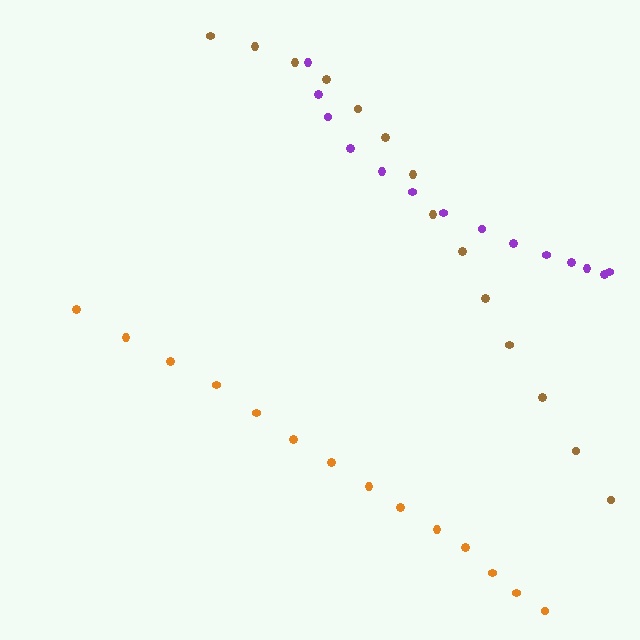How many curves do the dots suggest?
There are 3 distinct paths.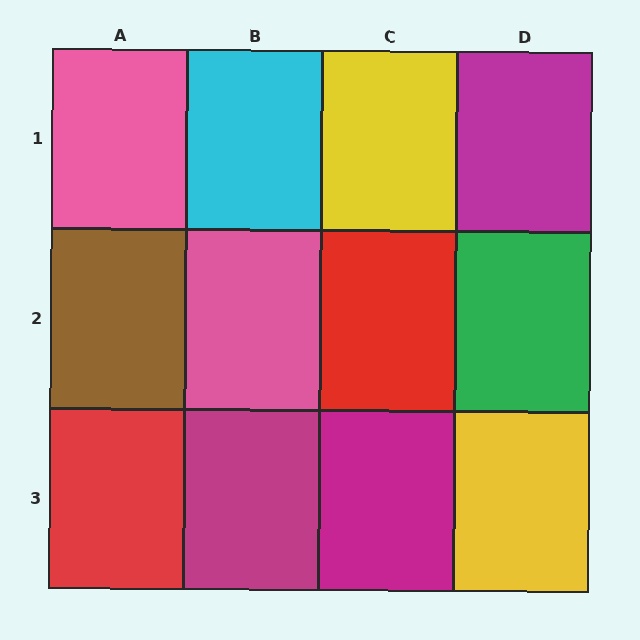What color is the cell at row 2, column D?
Green.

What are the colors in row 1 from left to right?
Pink, cyan, yellow, magenta.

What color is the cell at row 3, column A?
Red.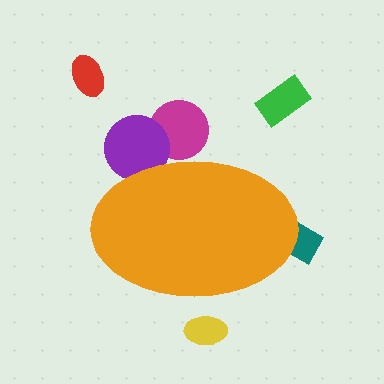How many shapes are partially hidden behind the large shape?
4 shapes are partially hidden.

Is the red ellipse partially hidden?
No, the red ellipse is fully visible.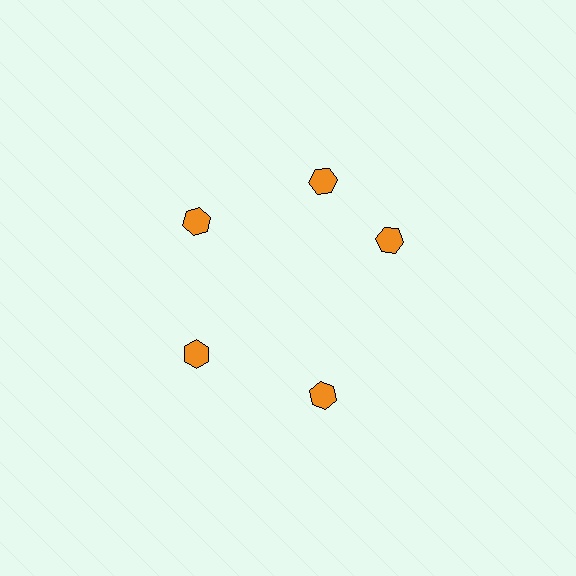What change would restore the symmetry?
The symmetry would be restored by rotating it back into even spacing with its neighbors so that all 5 hexagons sit at equal angles and equal distance from the center.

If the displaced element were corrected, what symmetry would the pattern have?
It would have 5-fold rotational symmetry — the pattern would map onto itself every 72 degrees.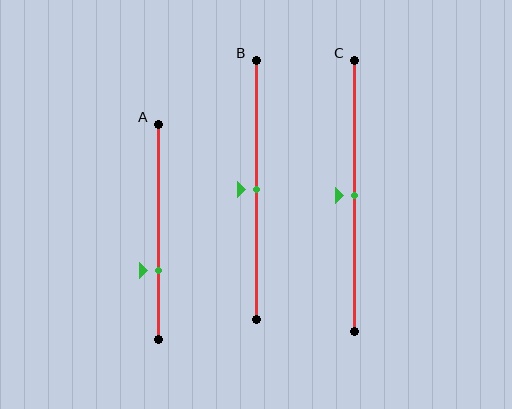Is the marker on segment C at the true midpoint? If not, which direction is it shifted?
Yes, the marker on segment C is at the true midpoint.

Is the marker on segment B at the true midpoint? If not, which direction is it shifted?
Yes, the marker on segment B is at the true midpoint.